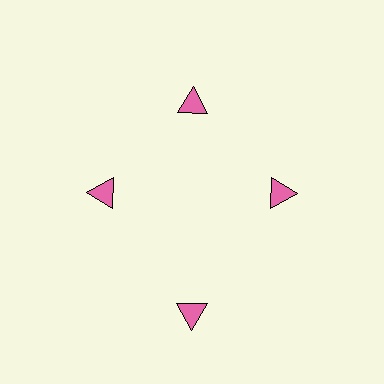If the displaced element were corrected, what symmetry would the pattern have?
It would have 4-fold rotational symmetry — the pattern would map onto itself every 90 degrees.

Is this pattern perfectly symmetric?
No. The 4 pink triangles are arranged in a ring, but one element near the 6 o'clock position is pushed outward from the center, breaking the 4-fold rotational symmetry.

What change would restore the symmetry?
The symmetry would be restored by moving it inward, back onto the ring so that all 4 triangles sit at equal angles and equal distance from the center.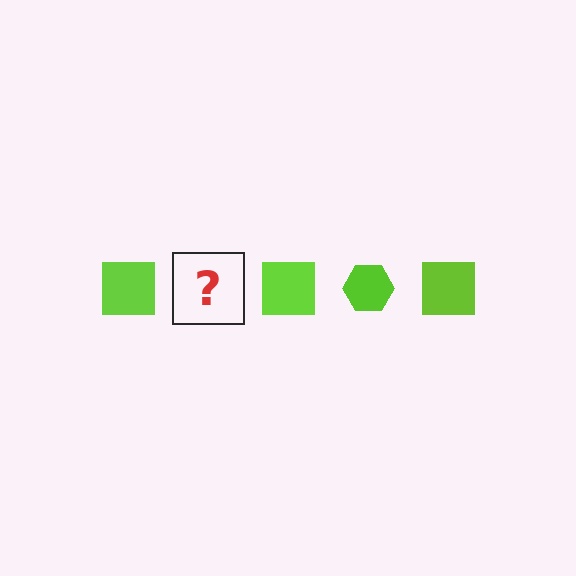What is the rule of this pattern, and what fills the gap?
The rule is that the pattern cycles through square, hexagon shapes in lime. The gap should be filled with a lime hexagon.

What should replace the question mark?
The question mark should be replaced with a lime hexagon.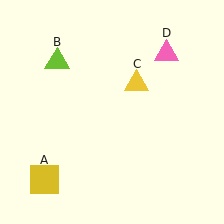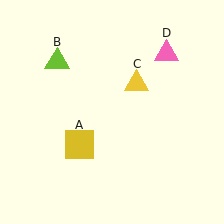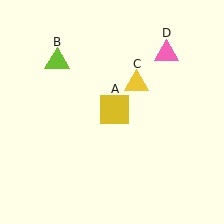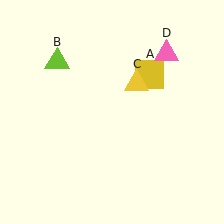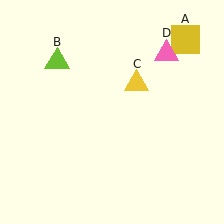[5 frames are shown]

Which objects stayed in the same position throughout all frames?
Lime triangle (object B) and yellow triangle (object C) and pink triangle (object D) remained stationary.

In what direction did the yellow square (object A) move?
The yellow square (object A) moved up and to the right.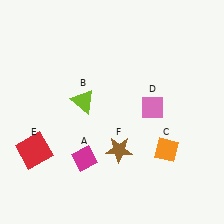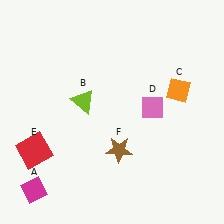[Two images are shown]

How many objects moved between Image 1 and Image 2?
2 objects moved between the two images.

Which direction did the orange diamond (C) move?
The orange diamond (C) moved up.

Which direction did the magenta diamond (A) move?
The magenta diamond (A) moved left.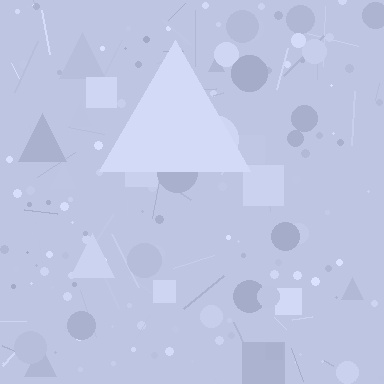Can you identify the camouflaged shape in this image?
The camouflaged shape is a triangle.